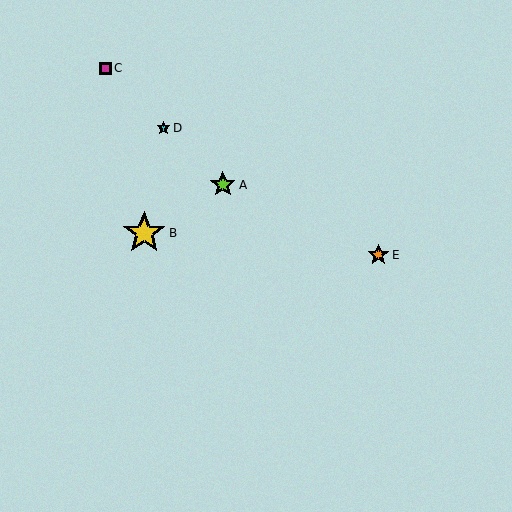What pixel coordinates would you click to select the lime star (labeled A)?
Click at (223, 185) to select the lime star A.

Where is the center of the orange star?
The center of the orange star is at (378, 255).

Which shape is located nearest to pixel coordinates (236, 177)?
The lime star (labeled A) at (223, 185) is nearest to that location.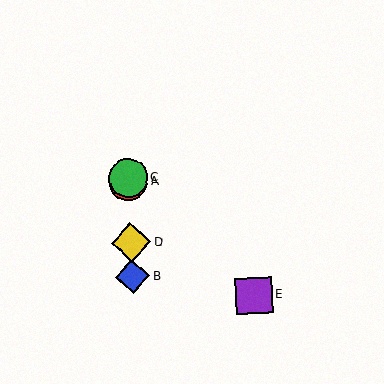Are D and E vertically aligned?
No, D is at x≈131 and E is at x≈254.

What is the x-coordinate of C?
Object C is at x≈128.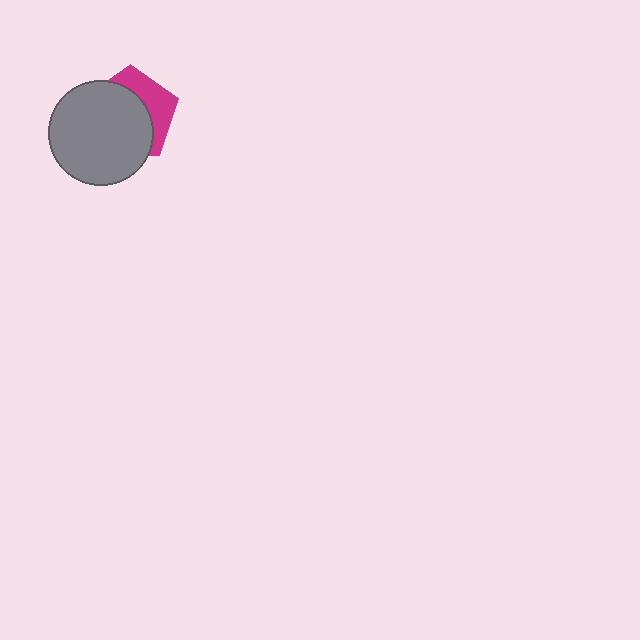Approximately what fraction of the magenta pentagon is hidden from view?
Roughly 66% of the magenta pentagon is hidden behind the gray circle.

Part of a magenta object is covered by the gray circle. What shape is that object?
It is a pentagon.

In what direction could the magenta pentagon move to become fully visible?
The magenta pentagon could move toward the upper-right. That would shift it out from behind the gray circle entirely.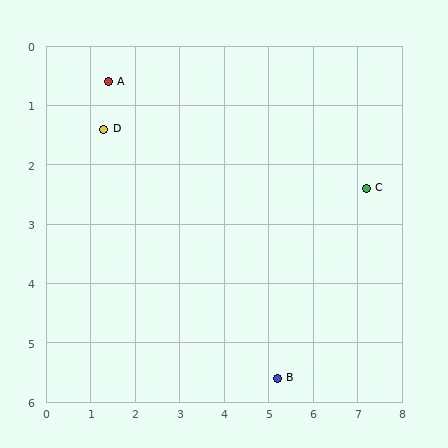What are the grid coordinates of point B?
Point B is at approximately (5.2, 5.6).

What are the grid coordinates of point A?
Point A is at approximately (1.4, 0.6).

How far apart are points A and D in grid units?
Points A and D are about 0.8 grid units apart.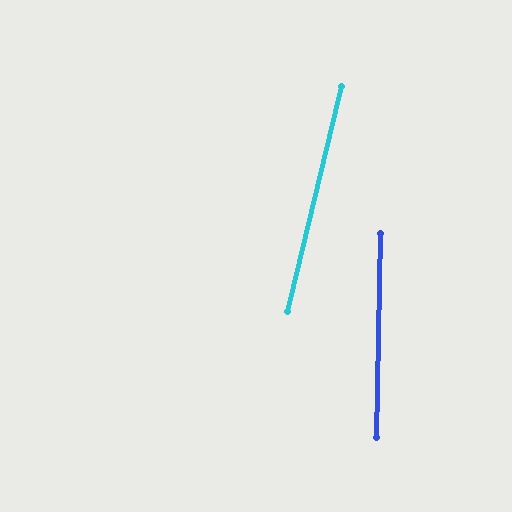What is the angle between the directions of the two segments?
Approximately 12 degrees.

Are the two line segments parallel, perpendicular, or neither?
Neither parallel nor perpendicular — they differ by about 12°.